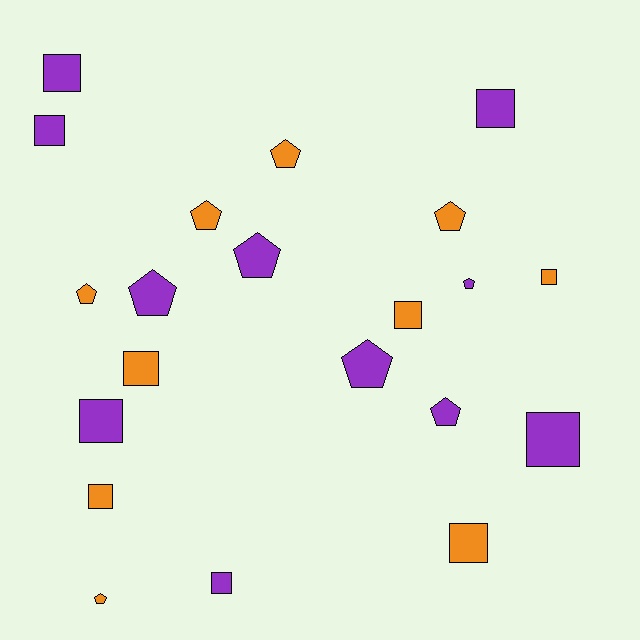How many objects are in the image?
There are 21 objects.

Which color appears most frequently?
Purple, with 11 objects.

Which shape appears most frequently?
Square, with 11 objects.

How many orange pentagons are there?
There are 5 orange pentagons.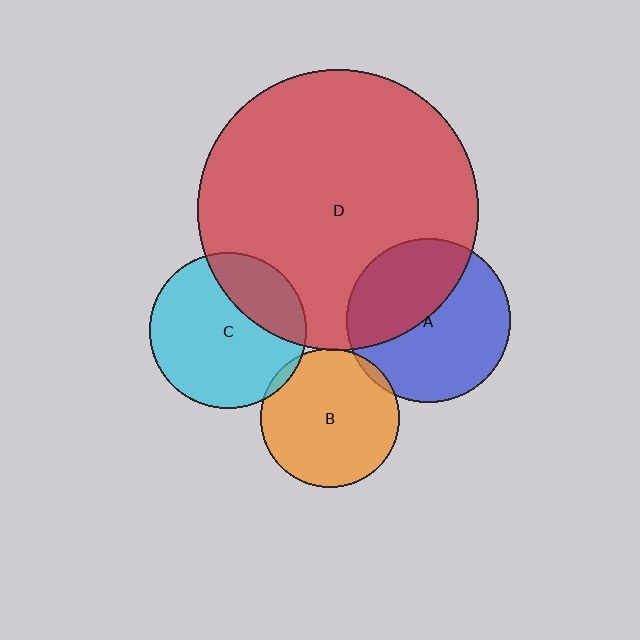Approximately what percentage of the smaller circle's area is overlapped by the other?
Approximately 5%.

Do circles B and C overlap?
Yes.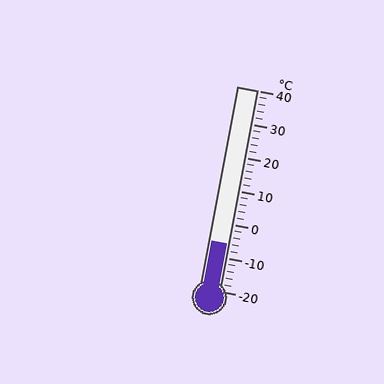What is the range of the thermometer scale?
The thermometer scale ranges from -20°C to 40°C.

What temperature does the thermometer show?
The thermometer shows approximately -6°C.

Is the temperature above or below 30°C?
The temperature is below 30°C.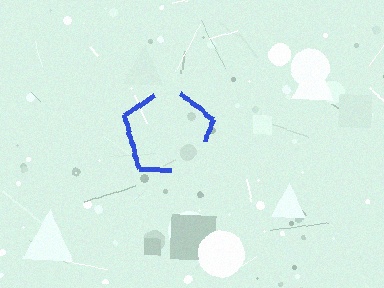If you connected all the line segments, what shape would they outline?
They would outline a pentagon.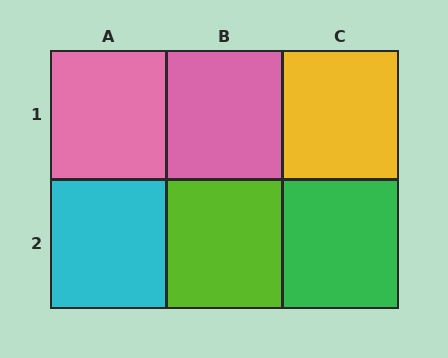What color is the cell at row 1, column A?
Pink.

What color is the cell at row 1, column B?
Pink.